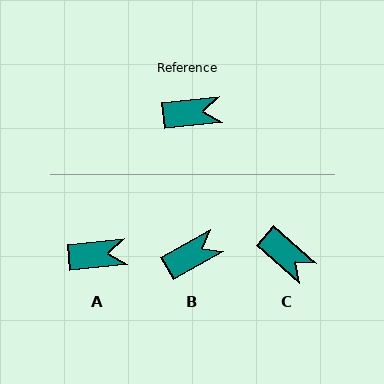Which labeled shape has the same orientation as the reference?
A.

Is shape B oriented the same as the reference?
No, it is off by about 23 degrees.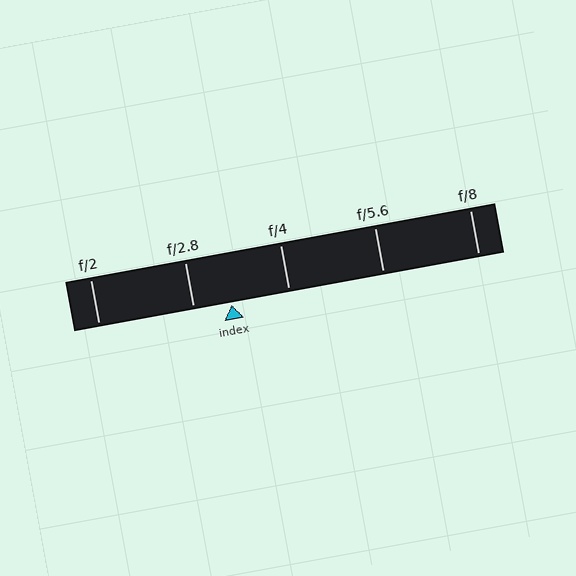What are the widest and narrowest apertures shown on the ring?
The widest aperture shown is f/2 and the narrowest is f/8.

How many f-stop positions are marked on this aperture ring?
There are 5 f-stop positions marked.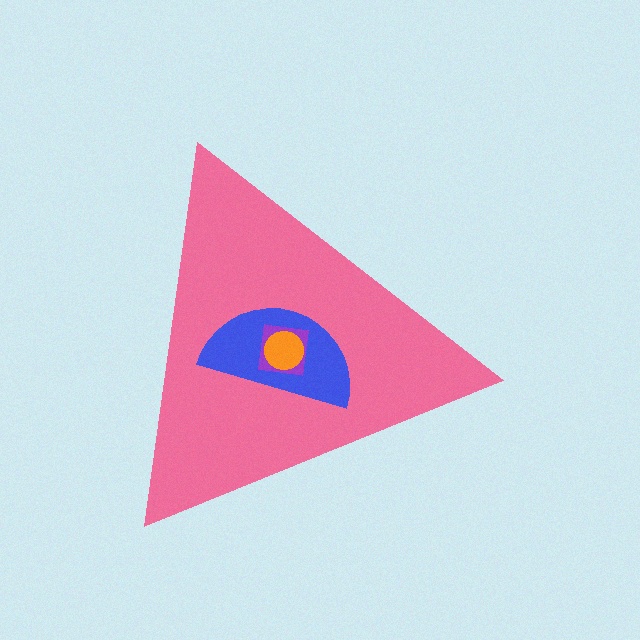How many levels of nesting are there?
4.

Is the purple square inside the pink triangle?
Yes.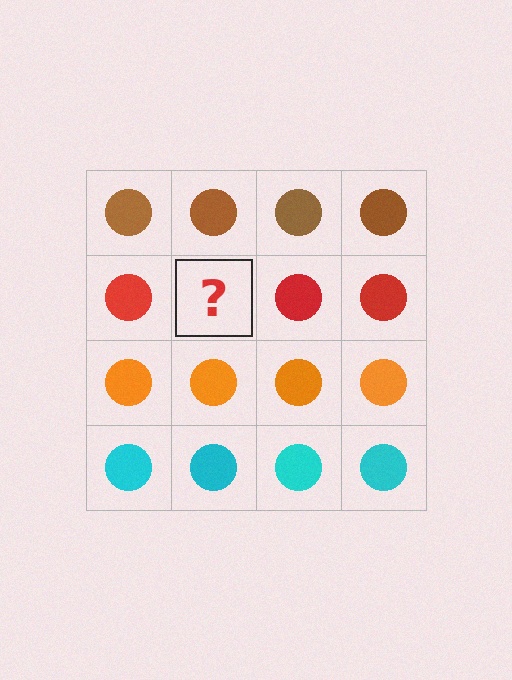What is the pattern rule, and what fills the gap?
The rule is that each row has a consistent color. The gap should be filled with a red circle.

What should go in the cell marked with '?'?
The missing cell should contain a red circle.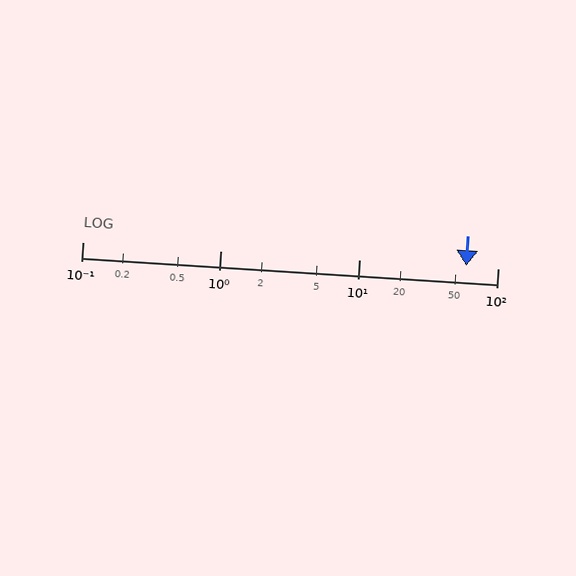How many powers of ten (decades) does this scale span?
The scale spans 3 decades, from 0.1 to 100.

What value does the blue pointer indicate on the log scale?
The pointer indicates approximately 59.